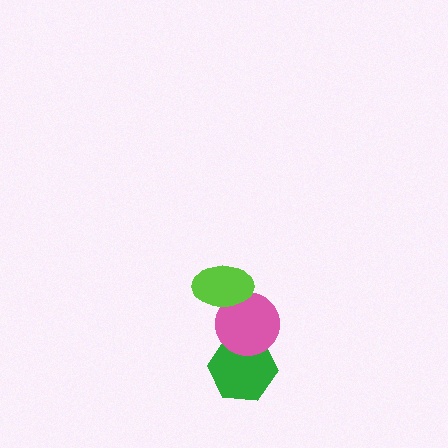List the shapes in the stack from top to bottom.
From top to bottom: the lime ellipse, the pink circle, the green hexagon.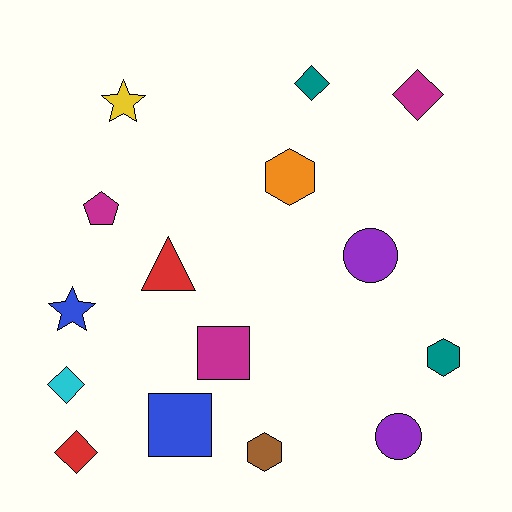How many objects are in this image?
There are 15 objects.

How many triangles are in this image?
There is 1 triangle.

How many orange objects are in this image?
There is 1 orange object.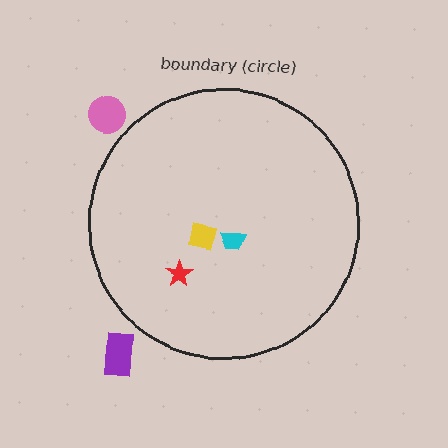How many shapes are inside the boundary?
3 inside, 2 outside.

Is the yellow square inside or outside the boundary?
Inside.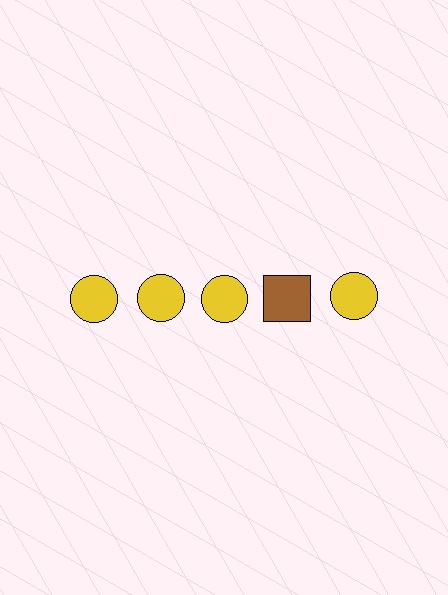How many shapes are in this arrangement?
There are 5 shapes arranged in a grid pattern.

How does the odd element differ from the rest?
It differs in both color (brown instead of yellow) and shape (square instead of circle).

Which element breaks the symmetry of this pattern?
The brown square in the top row, second from right column breaks the symmetry. All other shapes are yellow circles.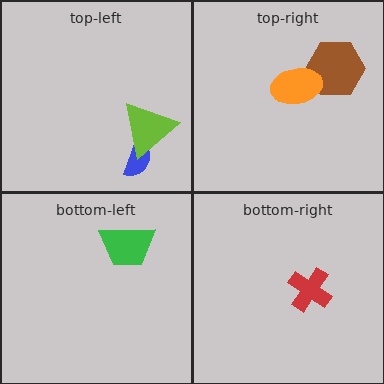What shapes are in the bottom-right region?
The red cross.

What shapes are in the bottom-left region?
The green trapezoid.